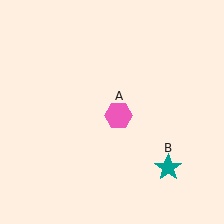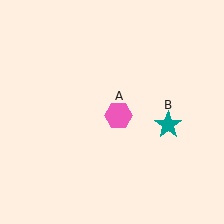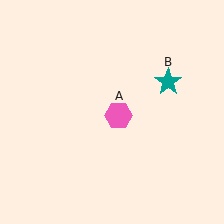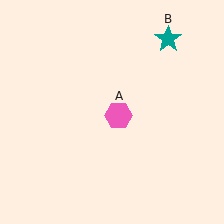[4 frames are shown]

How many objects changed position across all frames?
1 object changed position: teal star (object B).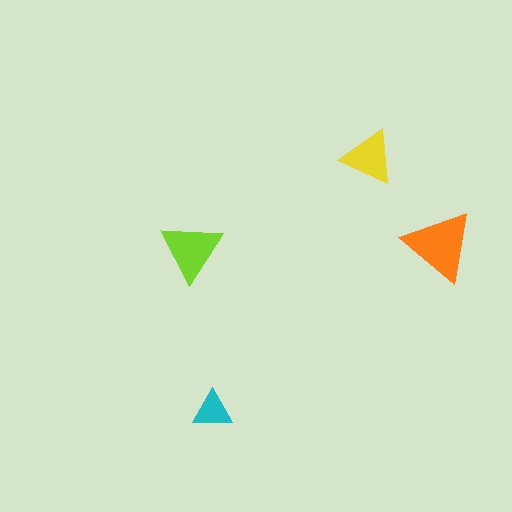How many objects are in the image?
There are 4 objects in the image.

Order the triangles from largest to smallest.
the orange one, the lime one, the yellow one, the cyan one.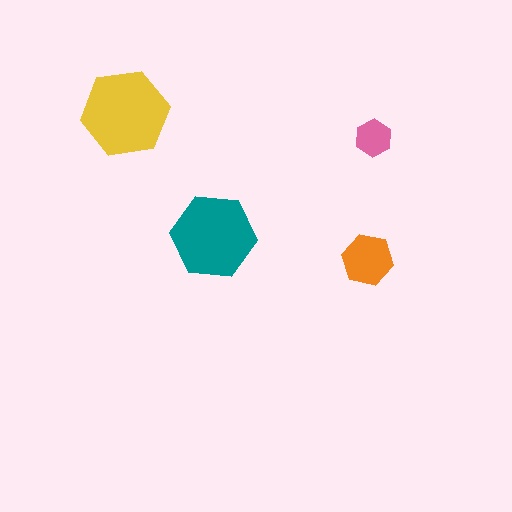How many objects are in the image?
There are 4 objects in the image.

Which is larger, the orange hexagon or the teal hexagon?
The teal one.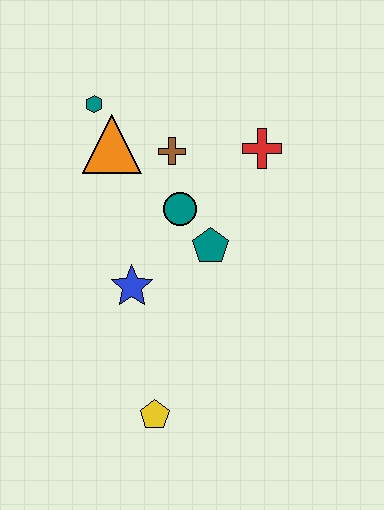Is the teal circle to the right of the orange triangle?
Yes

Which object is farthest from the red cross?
The yellow pentagon is farthest from the red cross.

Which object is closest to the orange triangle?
The teal hexagon is closest to the orange triangle.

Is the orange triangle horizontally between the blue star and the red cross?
No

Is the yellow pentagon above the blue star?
No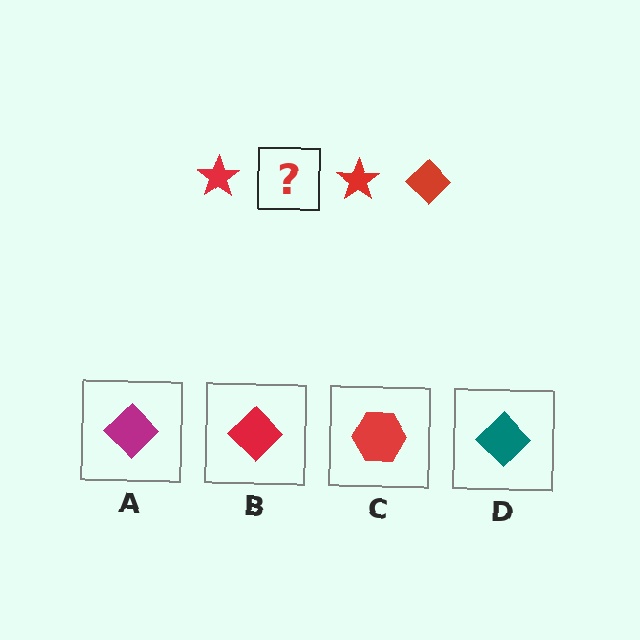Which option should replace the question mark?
Option B.